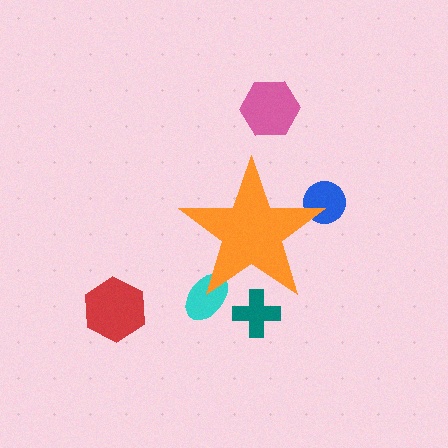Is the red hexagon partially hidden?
No, the red hexagon is fully visible.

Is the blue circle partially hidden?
Yes, the blue circle is partially hidden behind the orange star.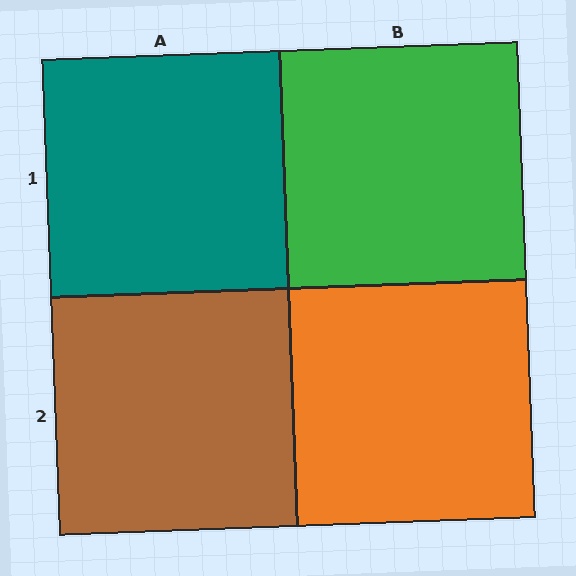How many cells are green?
1 cell is green.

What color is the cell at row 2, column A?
Brown.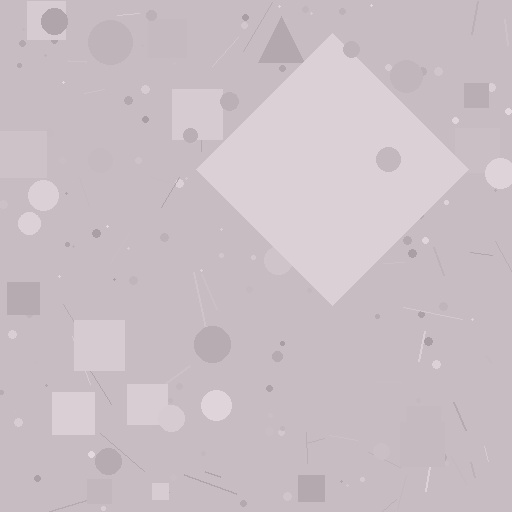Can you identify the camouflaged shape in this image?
The camouflaged shape is a diamond.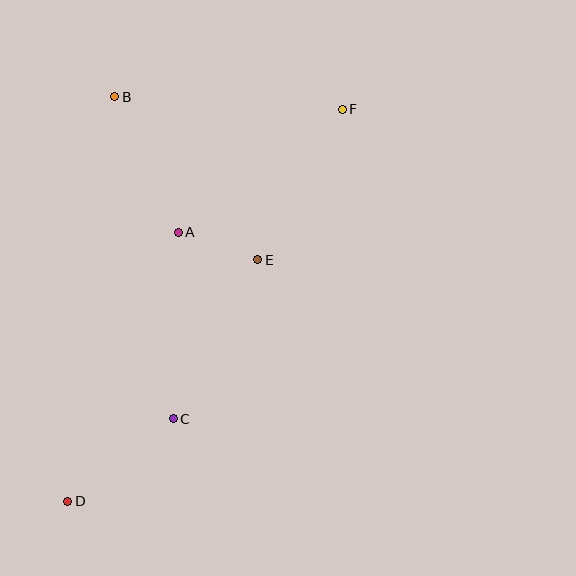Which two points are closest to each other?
Points A and E are closest to each other.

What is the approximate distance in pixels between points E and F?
The distance between E and F is approximately 173 pixels.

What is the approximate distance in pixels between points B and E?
The distance between B and E is approximately 216 pixels.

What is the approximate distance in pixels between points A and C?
The distance between A and C is approximately 187 pixels.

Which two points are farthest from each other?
Points D and F are farthest from each other.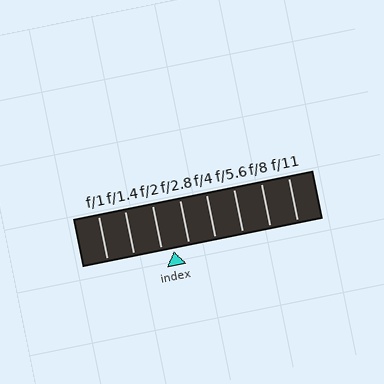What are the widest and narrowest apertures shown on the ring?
The widest aperture shown is f/1 and the narrowest is f/11.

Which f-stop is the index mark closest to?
The index mark is closest to f/2.